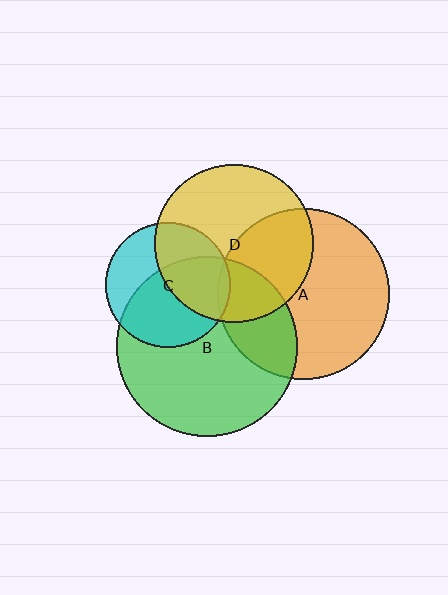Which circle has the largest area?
Circle B (green).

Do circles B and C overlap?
Yes.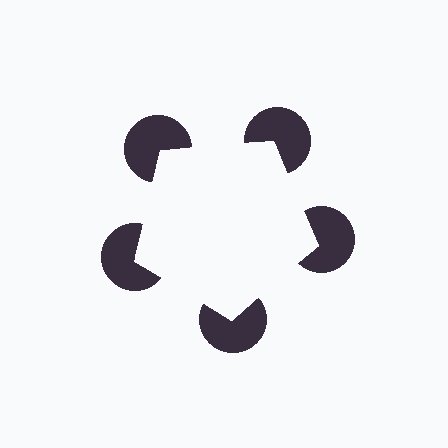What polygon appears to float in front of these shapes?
An illusory pentagon — its edges are inferred from the aligned wedge cuts in the pac-man discs, not physically drawn.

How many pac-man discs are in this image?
There are 5 — one at each vertex of the illusory pentagon.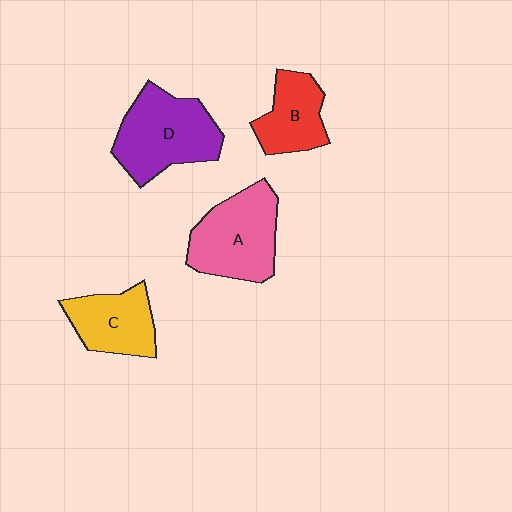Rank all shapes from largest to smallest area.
From largest to smallest: D (purple), A (pink), C (yellow), B (red).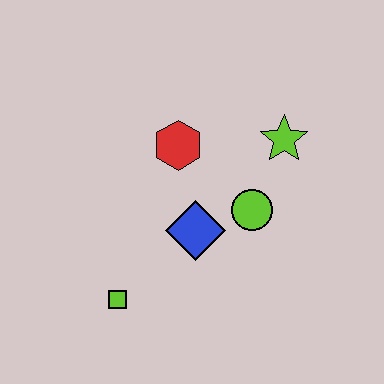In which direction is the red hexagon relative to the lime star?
The red hexagon is to the left of the lime star.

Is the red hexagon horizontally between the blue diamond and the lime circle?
No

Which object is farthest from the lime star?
The lime square is farthest from the lime star.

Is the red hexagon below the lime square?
No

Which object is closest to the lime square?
The blue diamond is closest to the lime square.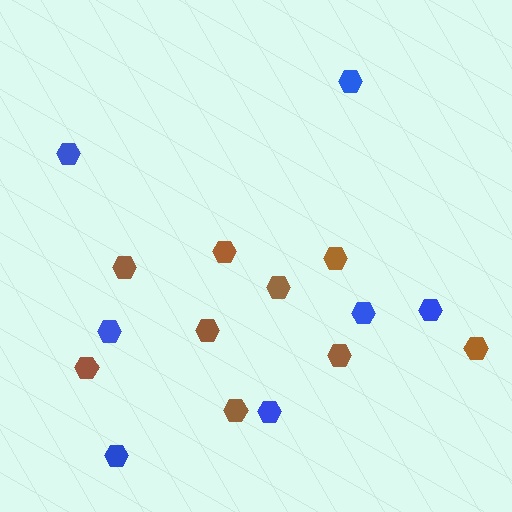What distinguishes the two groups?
There are 2 groups: one group of blue hexagons (7) and one group of brown hexagons (9).